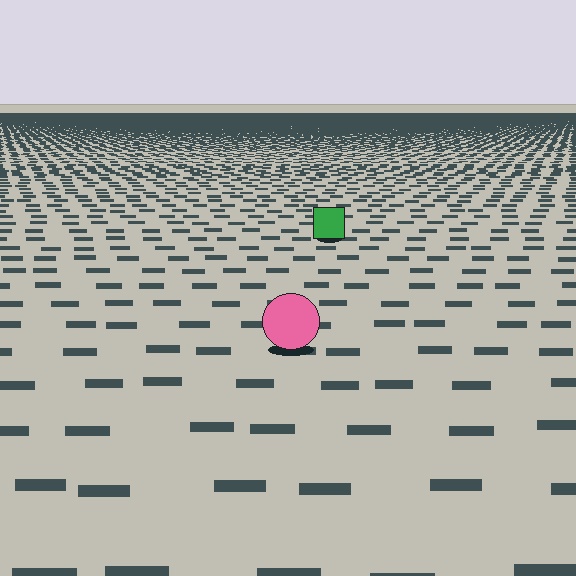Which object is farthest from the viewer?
The green square is farthest from the viewer. It appears smaller and the ground texture around it is denser.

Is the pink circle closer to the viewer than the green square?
Yes. The pink circle is closer — you can tell from the texture gradient: the ground texture is coarser near it.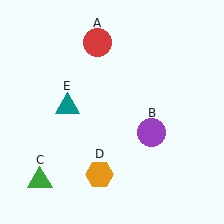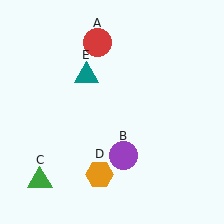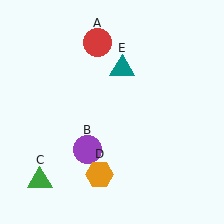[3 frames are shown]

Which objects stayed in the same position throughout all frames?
Red circle (object A) and green triangle (object C) and orange hexagon (object D) remained stationary.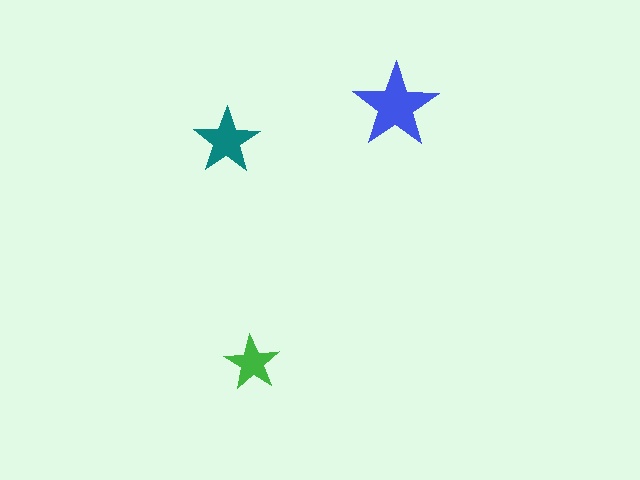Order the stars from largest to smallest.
the blue one, the teal one, the green one.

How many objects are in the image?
There are 3 objects in the image.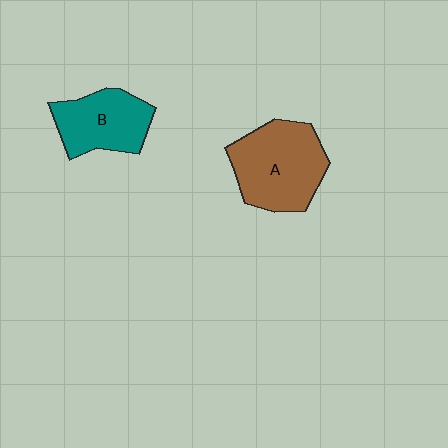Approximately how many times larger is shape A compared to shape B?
Approximately 1.3 times.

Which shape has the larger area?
Shape A (brown).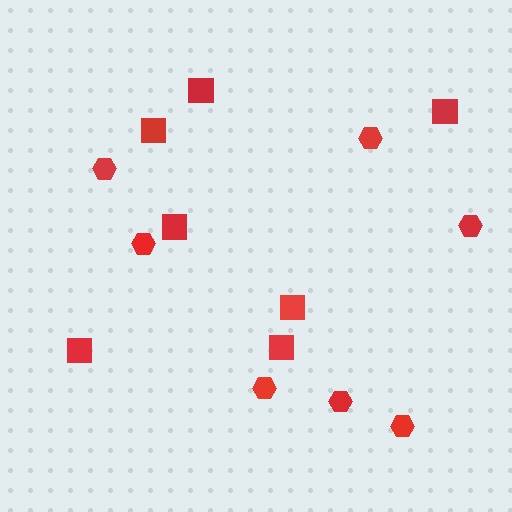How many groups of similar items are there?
There are 2 groups: one group of hexagons (7) and one group of squares (7).